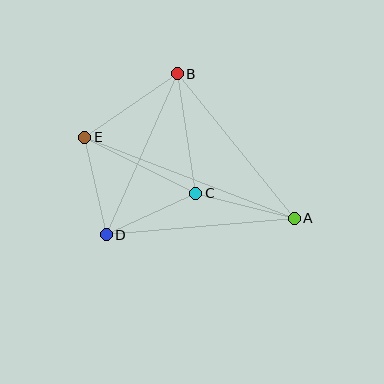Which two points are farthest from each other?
Points A and E are farthest from each other.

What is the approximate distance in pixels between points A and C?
The distance between A and C is approximately 101 pixels.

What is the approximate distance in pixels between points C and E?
The distance between C and E is approximately 124 pixels.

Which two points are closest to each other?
Points C and D are closest to each other.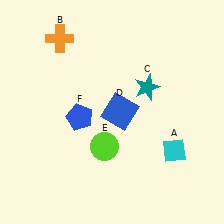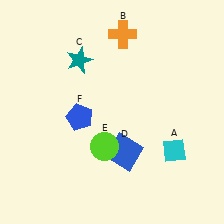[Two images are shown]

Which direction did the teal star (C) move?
The teal star (C) moved left.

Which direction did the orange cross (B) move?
The orange cross (B) moved right.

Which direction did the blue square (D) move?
The blue square (D) moved down.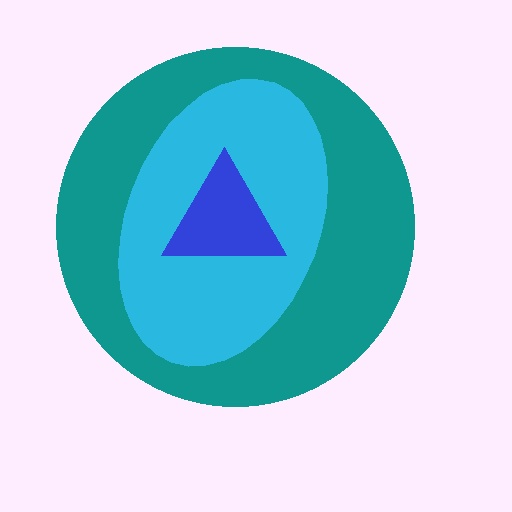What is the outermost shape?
The teal circle.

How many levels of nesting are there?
3.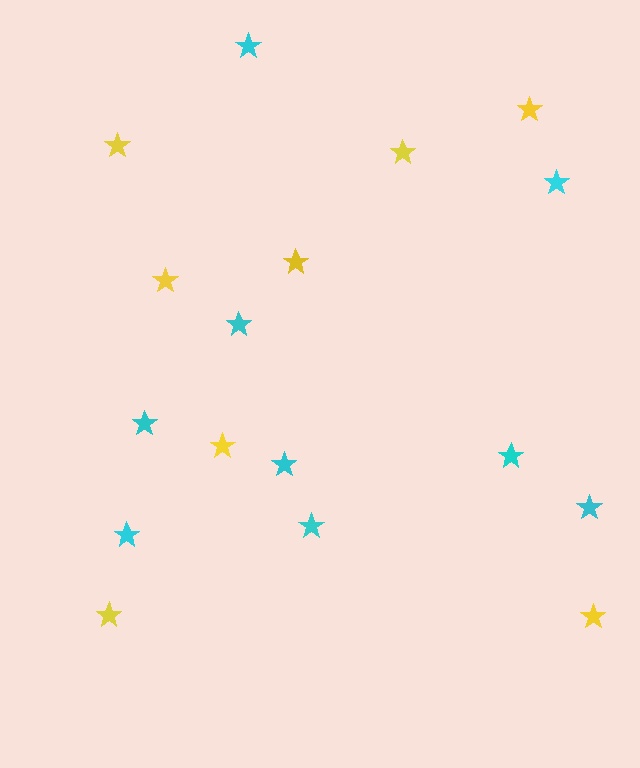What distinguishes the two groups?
There are 2 groups: one group of cyan stars (9) and one group of yellow stars (8).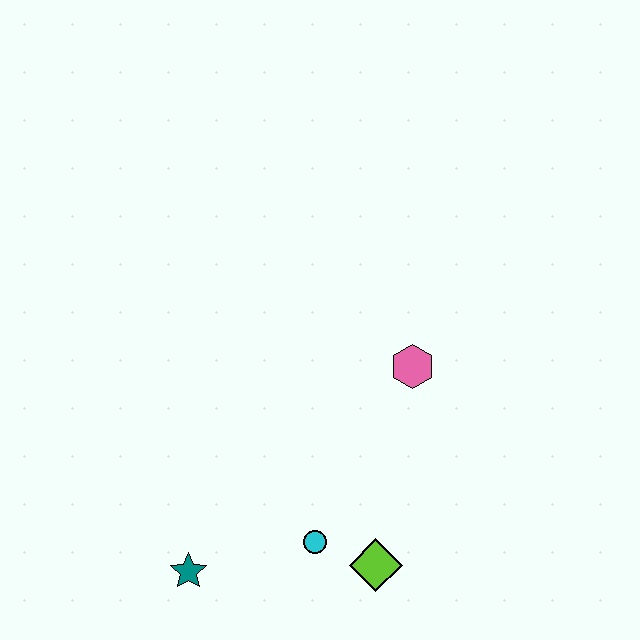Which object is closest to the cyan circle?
The lime diamond is closest to the cyan circle.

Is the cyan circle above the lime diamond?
Yes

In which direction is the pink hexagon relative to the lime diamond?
The pink hexagon is above the lime diamond.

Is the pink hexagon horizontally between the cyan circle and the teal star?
No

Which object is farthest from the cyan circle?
The pink hexagon is farthest from the cyan circle.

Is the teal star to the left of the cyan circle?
Yes